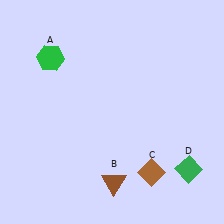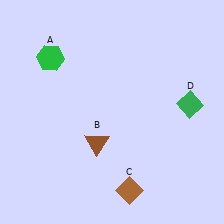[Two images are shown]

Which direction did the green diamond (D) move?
The green diamond (D) moved up.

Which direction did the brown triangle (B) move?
The brown triangle (B) moved up.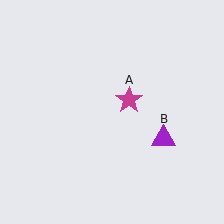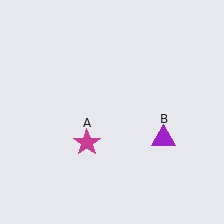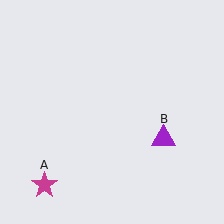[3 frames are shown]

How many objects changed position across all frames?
1 object changed position: magenta star (object A).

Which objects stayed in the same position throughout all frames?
Purple triangle (object B) remained stationary.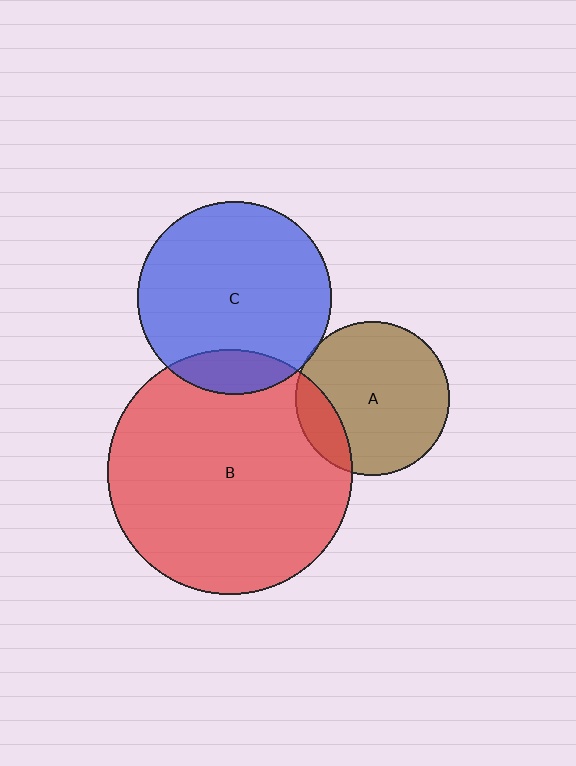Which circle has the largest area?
Circle B (red).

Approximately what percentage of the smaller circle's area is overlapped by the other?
Approximately 5%.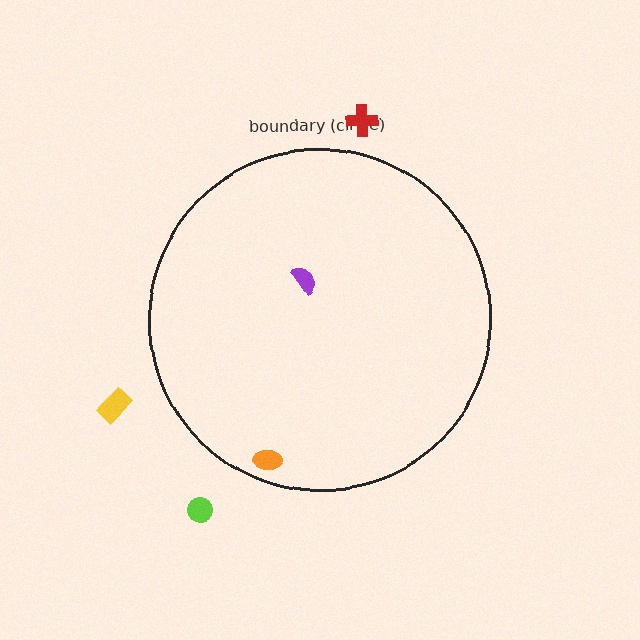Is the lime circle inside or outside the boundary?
Outside.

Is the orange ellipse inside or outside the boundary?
Inside.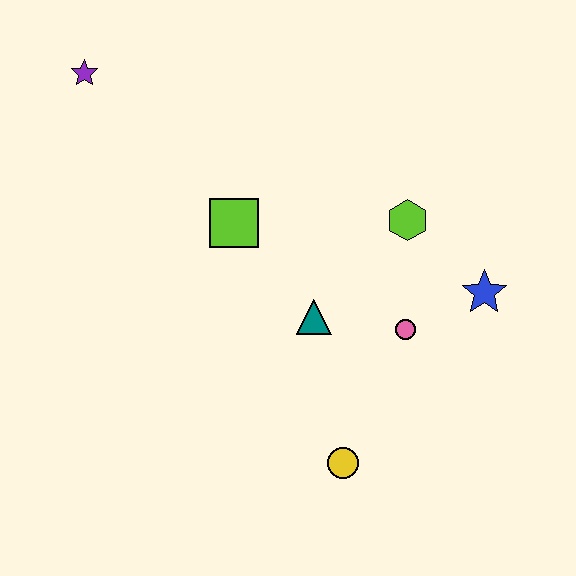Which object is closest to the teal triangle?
The pink circle is closest to the teal triangle.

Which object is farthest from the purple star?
The yellow circle is farthest from the purple star.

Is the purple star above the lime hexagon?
Yes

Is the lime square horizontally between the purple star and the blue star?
Yes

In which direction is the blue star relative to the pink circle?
The blue star is to the right of the pink circle.